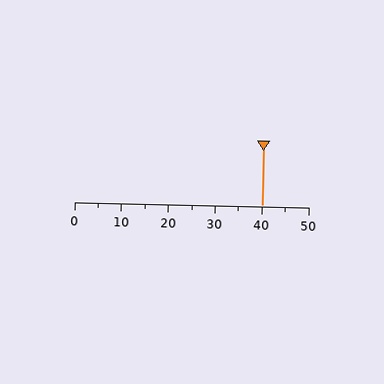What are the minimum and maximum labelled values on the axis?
The axis runs from 0 to 50.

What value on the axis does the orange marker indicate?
The marker indicates approximately 40.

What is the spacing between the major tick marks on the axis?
The major ticks are spaced 10 apart.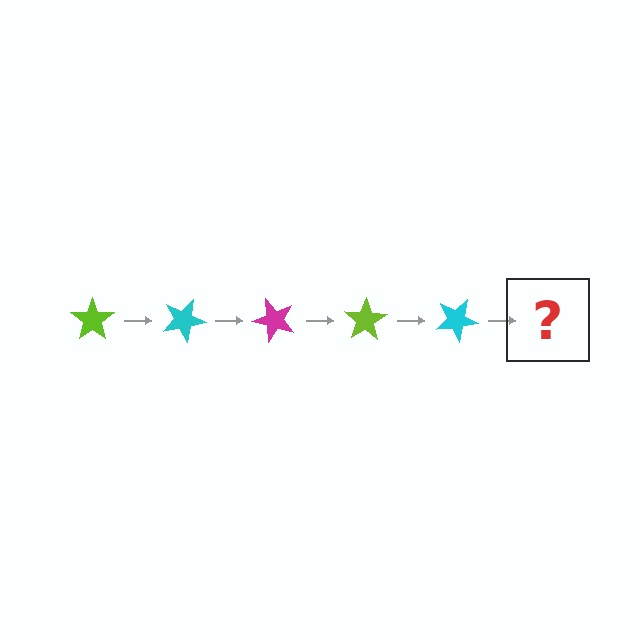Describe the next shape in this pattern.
It should be a magenta star, rotated 125 degrees from the start.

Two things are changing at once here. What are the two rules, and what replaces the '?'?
The two rules are that it rotates 25 degrees each step and the color cycles through lime, cyan, and magenta. The '?' should be a magenta star, rotated 125 degrees from the start.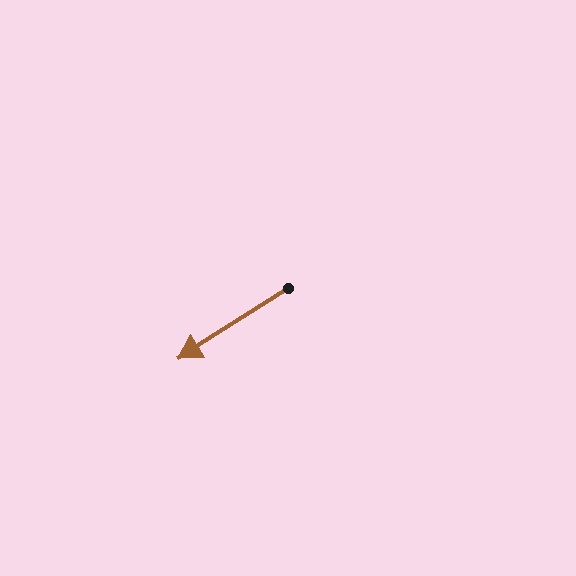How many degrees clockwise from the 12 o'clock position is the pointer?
Approximately 237 degrees.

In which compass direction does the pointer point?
Southwest.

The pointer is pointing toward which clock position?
Roughly 8 o'clock.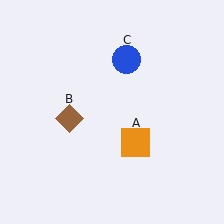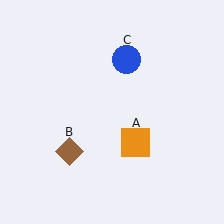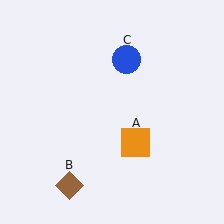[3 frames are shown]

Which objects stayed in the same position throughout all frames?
Orange square (object A) and blue circle (object C) remained stationary.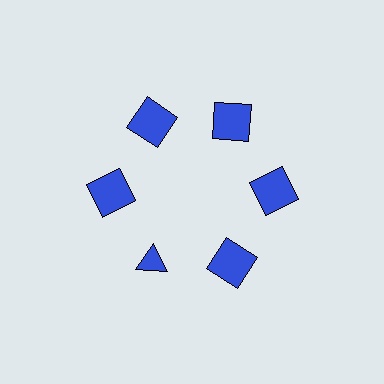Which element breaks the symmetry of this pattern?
The blue triangle at roughly the 7 o'clock position breaks the symmetry. All other shapes are blue squares.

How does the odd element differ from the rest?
It has a different shape: triangle instead of square.